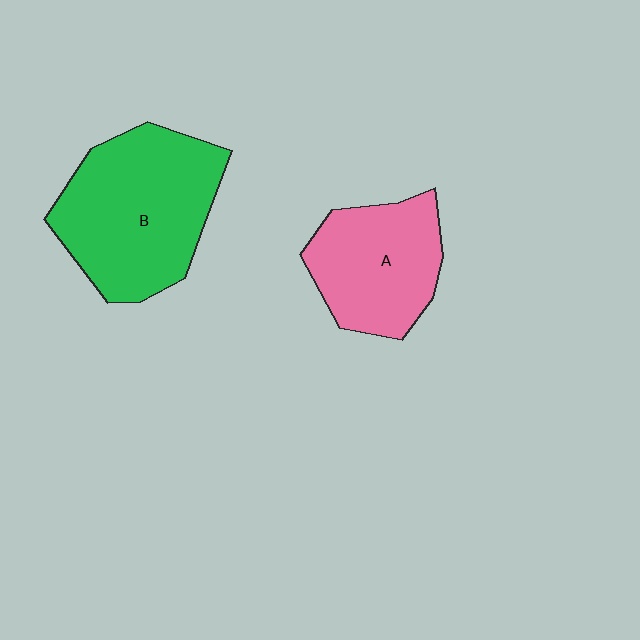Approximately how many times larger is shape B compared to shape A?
Approximately 1.4 times.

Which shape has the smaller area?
Shape A (pink).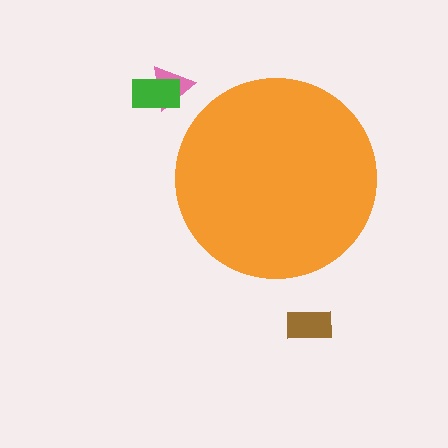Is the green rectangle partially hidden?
No, the green rectangle is fully visible.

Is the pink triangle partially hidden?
No, the pink triangle is fully visible.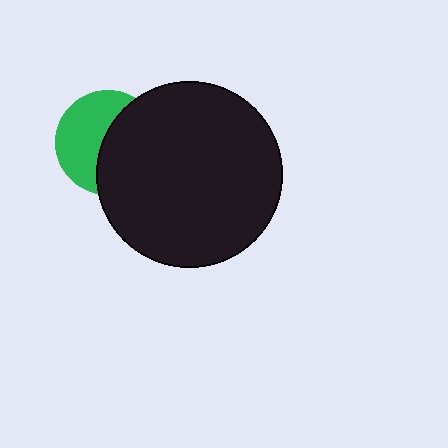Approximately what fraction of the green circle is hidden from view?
Roughly 51% of the green circle is hidden behind the black circle.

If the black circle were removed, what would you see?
You would see the complete green circle.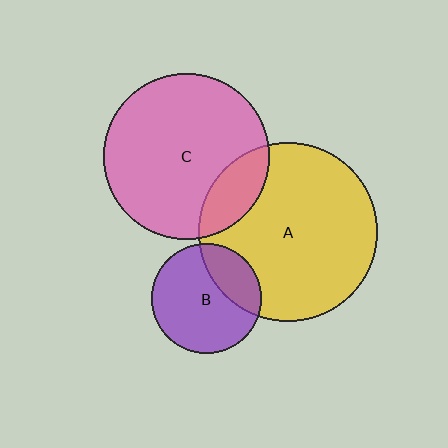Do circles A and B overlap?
Yes.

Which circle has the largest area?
Circle A (yellow).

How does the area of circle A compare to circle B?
Approximately 2.6 times.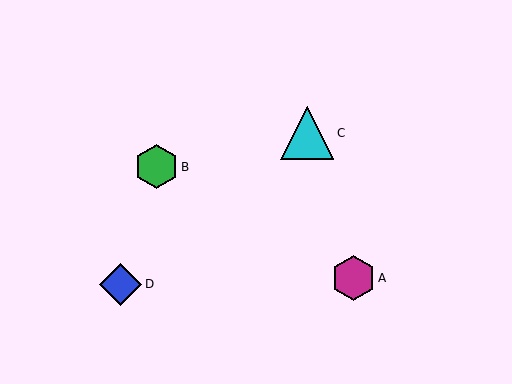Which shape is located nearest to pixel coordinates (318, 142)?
The cyan triangle (labeled C) at (307, 133) is nearest to that location.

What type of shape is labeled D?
Shape D is a blue diamond.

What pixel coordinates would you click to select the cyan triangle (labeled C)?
Click at (307, 133) to select the cyan triangle C.